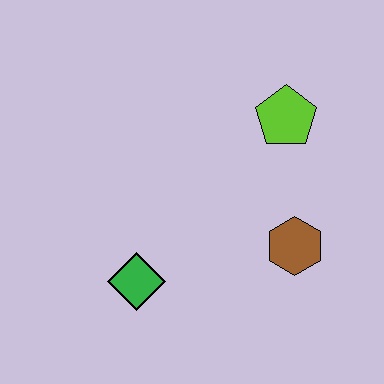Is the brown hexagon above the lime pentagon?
No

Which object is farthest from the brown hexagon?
The green diamond is farthest from the brown hexagon.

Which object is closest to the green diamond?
The brown hexagon is closest to the green diamond.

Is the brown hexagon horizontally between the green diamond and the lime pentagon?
No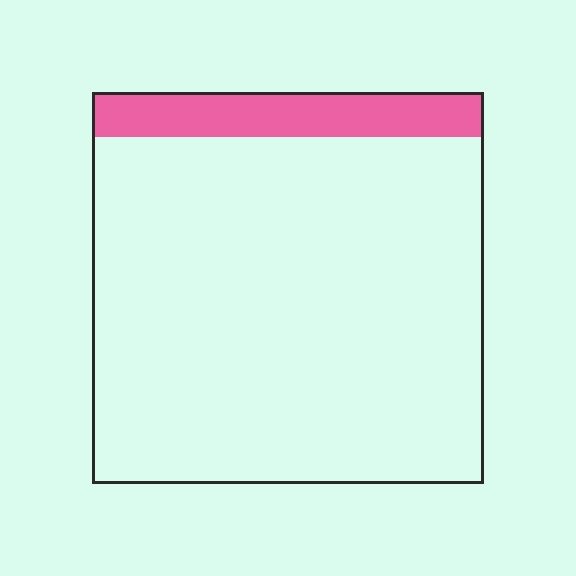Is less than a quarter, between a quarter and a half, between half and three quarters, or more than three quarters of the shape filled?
Less than a quarter.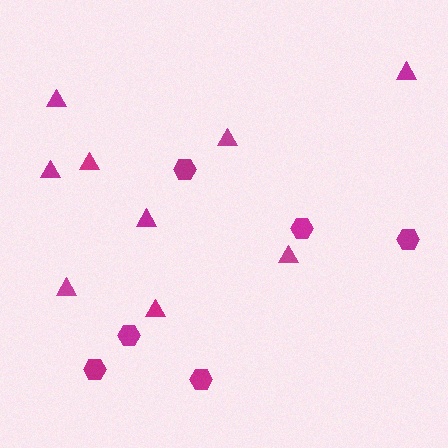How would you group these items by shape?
There are 2 groups: one group of hexagons (6) and one group of triangles (9).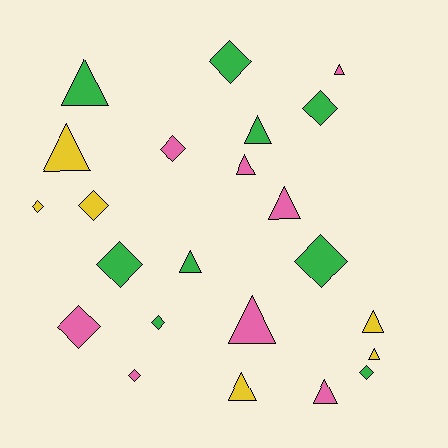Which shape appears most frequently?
Triangle, with 12 objects.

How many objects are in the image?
There are 23 objects.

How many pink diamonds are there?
There are 3 pink diamonds.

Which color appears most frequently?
Green, with 9 objects.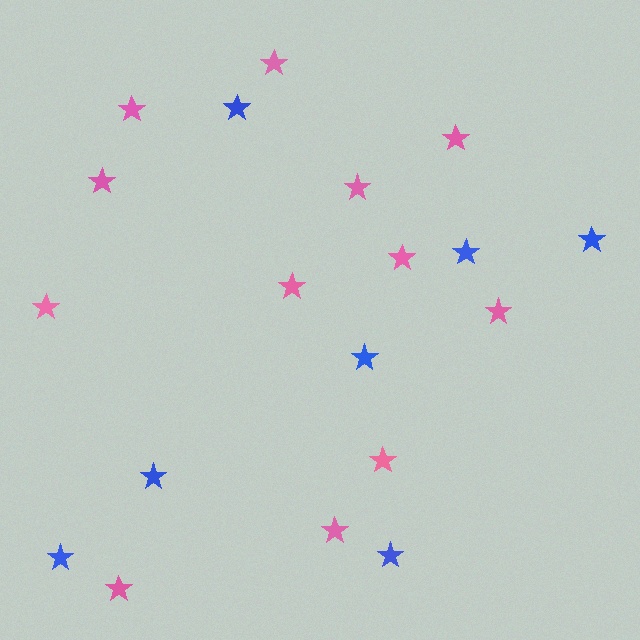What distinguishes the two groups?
There are 2 groups: one group of blue stars (7) and one group of pink stars (12).